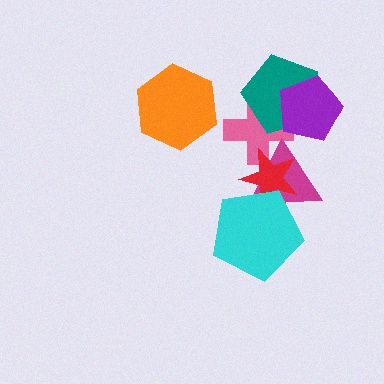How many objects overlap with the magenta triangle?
3 objects overlap with the magenta triangle.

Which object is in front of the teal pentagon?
The purple pentagon is in front of the teal pentagon.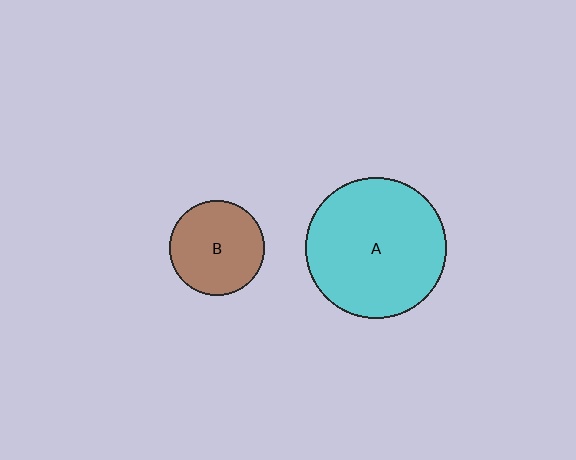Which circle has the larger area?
Circle A (cyan).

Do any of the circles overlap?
No, none of the circles overlap.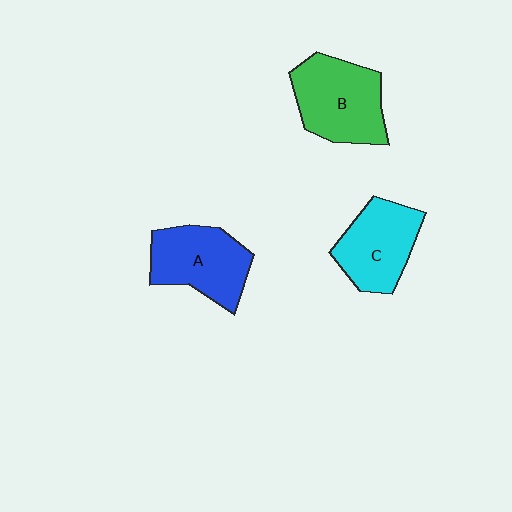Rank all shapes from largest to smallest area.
From largest to smallest: B (green), A (blue), C (cyan).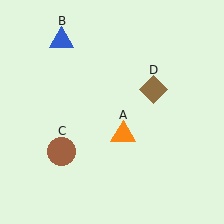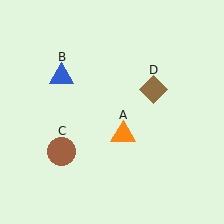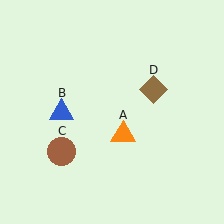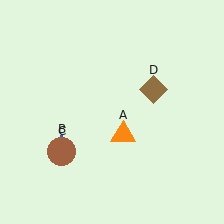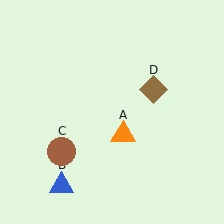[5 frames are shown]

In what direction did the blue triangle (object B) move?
The blue triangle (object B) moved down.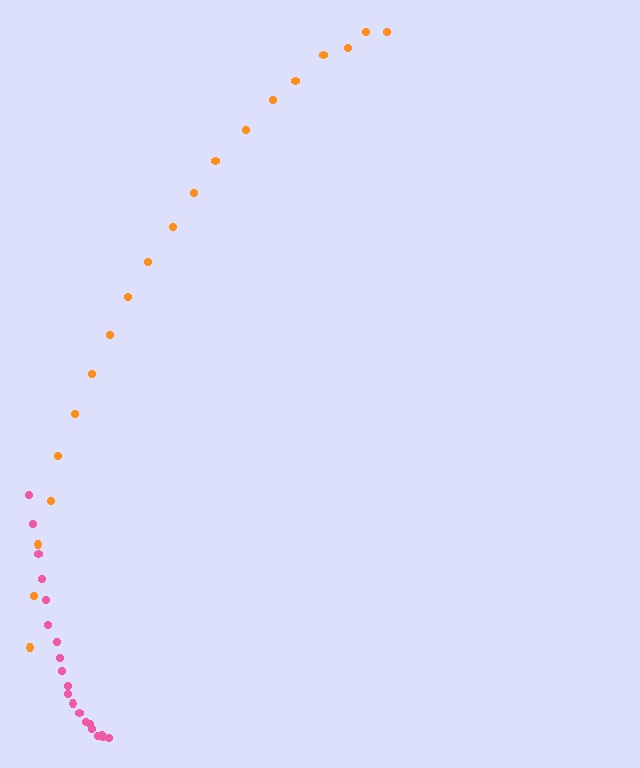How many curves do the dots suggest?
There are 2 distinct paths.